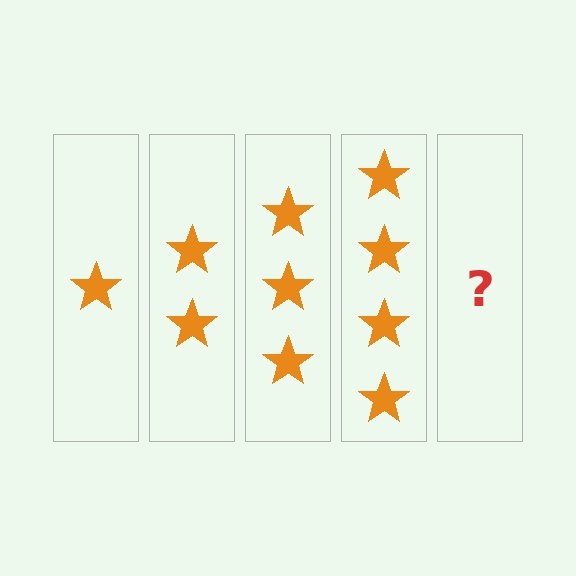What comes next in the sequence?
The next element should be 5 stars.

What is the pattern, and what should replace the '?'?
The pattern is that each step adds one more star. The '?' should be 5 stars.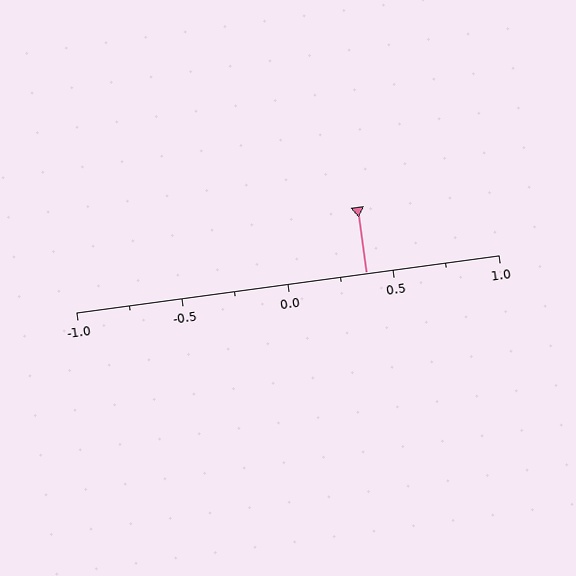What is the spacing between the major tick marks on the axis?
The major ticks are spaced 0.5 apart.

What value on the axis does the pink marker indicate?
The marker indicates approximately 0.38.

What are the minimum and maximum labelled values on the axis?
The axis runs from -1.0 to 1.0.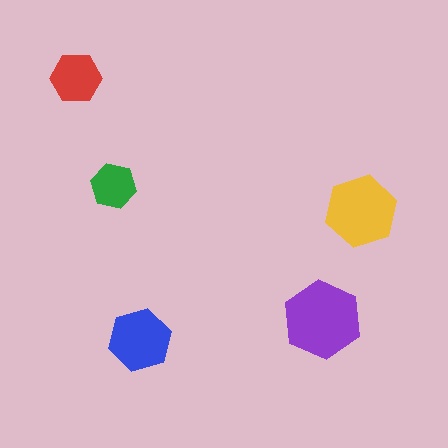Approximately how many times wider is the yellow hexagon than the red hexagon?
About 1.5 times wider.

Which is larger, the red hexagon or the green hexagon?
The red one.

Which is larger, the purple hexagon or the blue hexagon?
The purple one.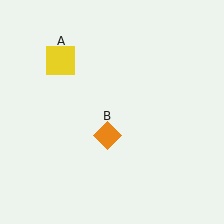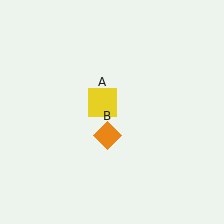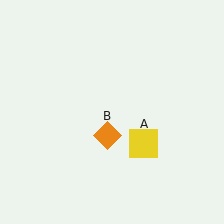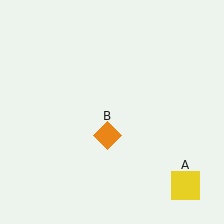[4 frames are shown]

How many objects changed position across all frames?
1 object changed position: yellow square (object A).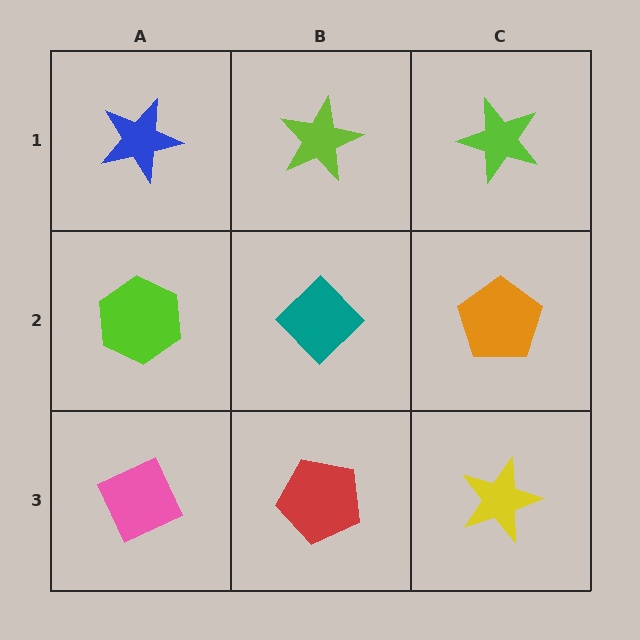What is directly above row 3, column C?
An orange pentagon.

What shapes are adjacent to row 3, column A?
A lime hexagon (row 2, column A), a red pentagon (row 3, column B).